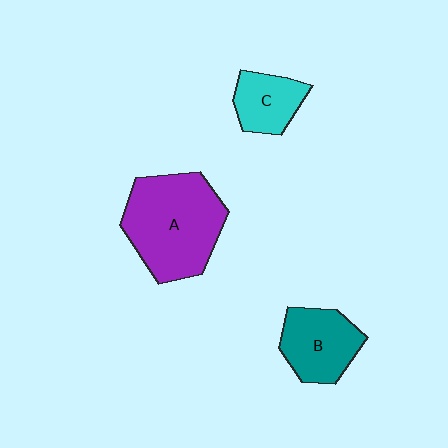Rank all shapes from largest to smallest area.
From largest to smallest: A (purple), B (teal), C (cyan).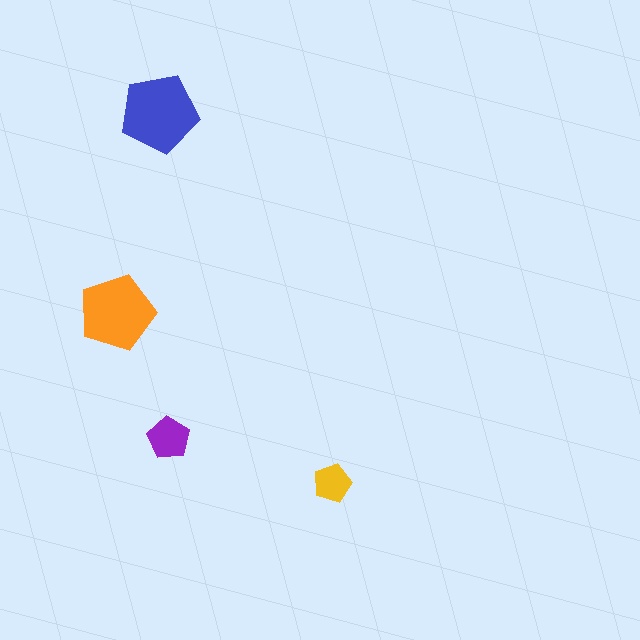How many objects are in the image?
There are 4 objects in the image.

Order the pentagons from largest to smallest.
the blue one, the orange one, the purple one, the yellow one.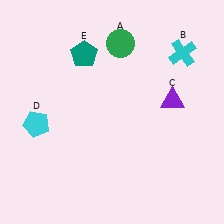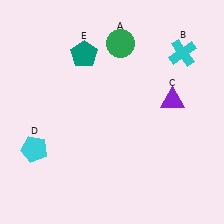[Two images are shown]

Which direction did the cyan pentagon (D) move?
The cyan pentagon (D) moved down.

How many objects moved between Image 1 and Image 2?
1 object moved between the two images.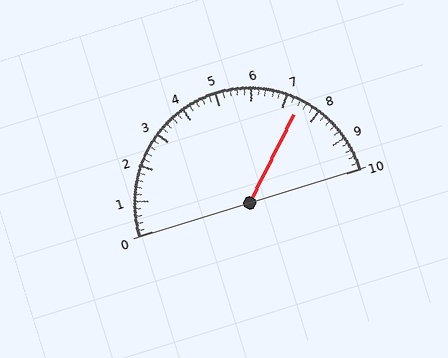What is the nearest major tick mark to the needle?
The nearest major tick mark is 7.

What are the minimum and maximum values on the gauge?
The gauge ranges from 0 to 10.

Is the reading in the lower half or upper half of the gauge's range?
The reading is in the upper half of the range (0 to 10).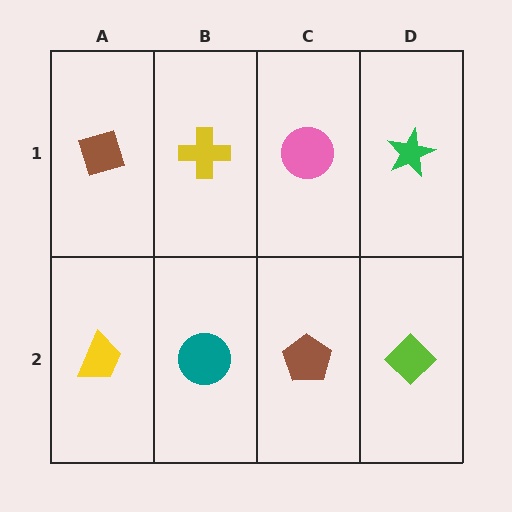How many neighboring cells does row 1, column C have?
3.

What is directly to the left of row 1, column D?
A pink circle.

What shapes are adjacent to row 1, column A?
A yellow trapezoid (row 2, column A), a yellow cross (row 1, column B).